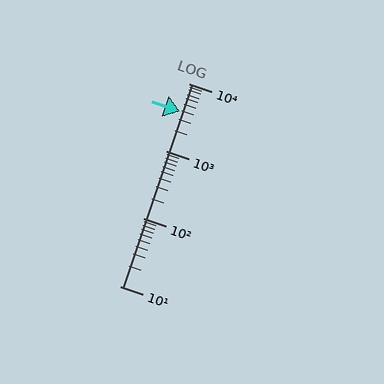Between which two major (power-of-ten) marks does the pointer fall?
The pointer is between 1000 and 10000.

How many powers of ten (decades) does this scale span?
The scale spans 3 decades, from 10 to 10000.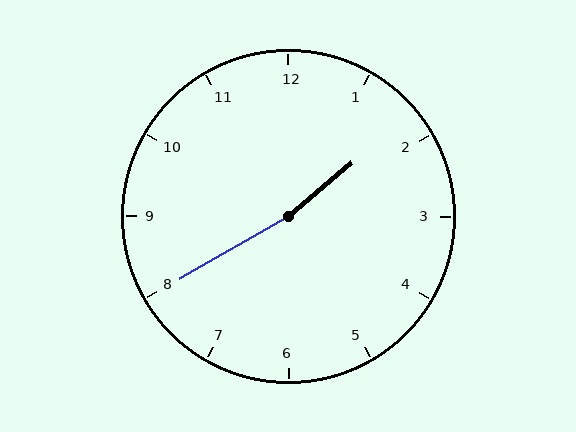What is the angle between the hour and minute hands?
Approximately 170 degrees.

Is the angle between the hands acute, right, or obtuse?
It is obtuse.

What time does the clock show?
1:40.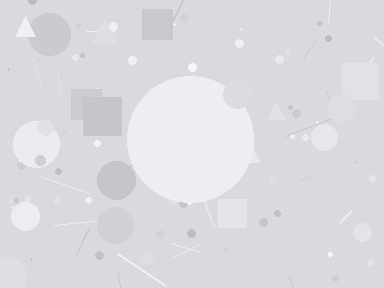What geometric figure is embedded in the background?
A circle is embedded in the background.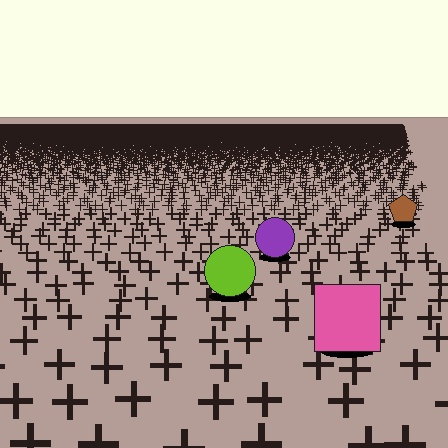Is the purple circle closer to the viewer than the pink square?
No. The pink square is closer — you can tell from the texture gradient: the ground texture is coarser near it.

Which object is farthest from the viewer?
The brown pentagon is farthest from the viewer. It appears smaller and the ground texture around it is denser.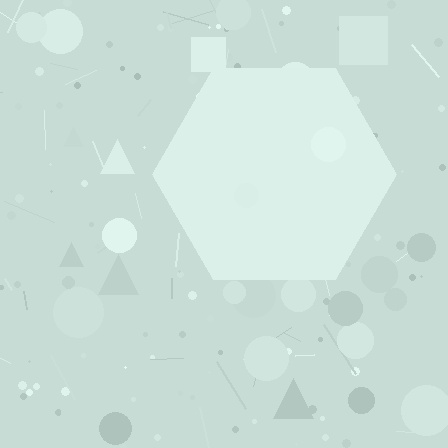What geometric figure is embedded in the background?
A hexagon is embedded in the background.